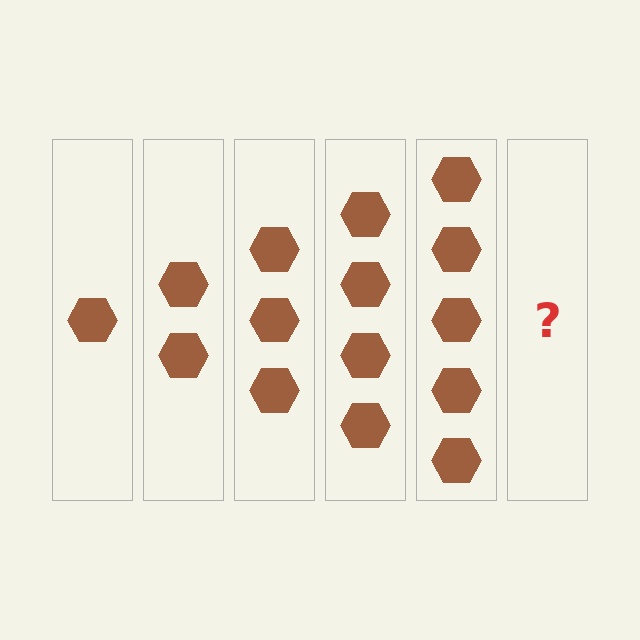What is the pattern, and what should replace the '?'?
The pattern is that each step adds one more hexagon. The '?' should be 6 hexagons.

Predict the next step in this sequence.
The next step is 6 hexagons.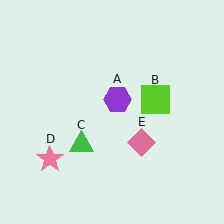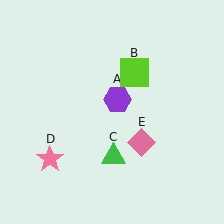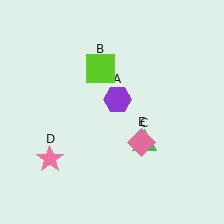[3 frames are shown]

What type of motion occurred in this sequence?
The lime square (object B), green triangle (object C) rotated counterclockwise around the center of the scene.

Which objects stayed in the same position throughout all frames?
Purple hexagon (object A) and pink star (object D) and pink diamond (object E) remained stationary.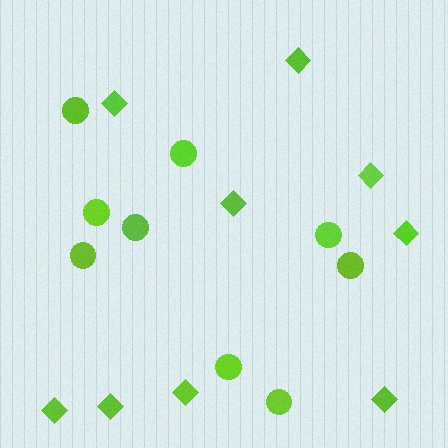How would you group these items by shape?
There are 2 groups: one group of diamonds (9) and one group of circles (9).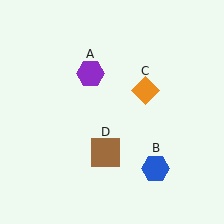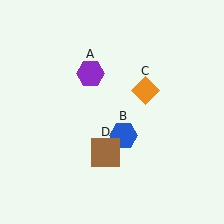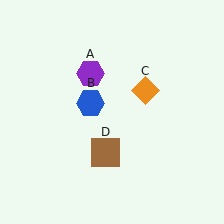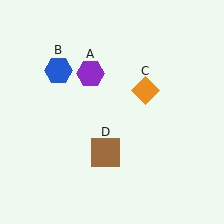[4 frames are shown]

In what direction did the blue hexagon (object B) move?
The blue hexagon (object B) moved up and to the left.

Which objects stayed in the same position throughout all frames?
Purple hexagon (object A) and orange diamond (object C) and brown square (object D) remained stationary.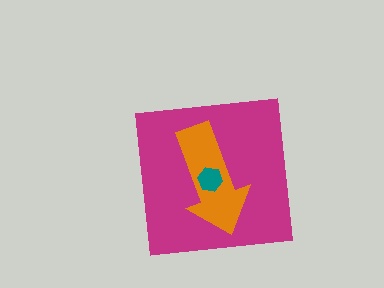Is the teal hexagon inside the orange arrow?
Yes.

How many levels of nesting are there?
3.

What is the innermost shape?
The teal hexagon.